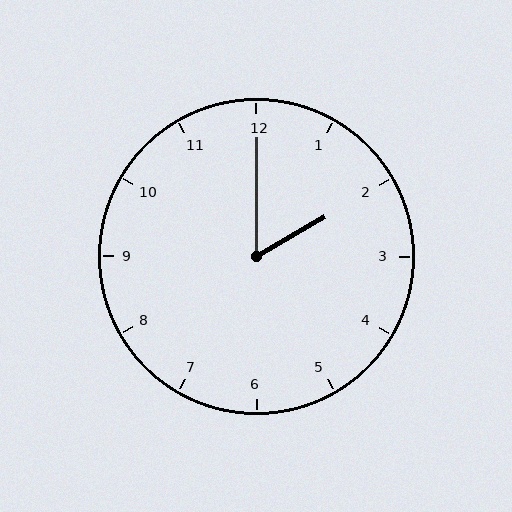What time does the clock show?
2:00.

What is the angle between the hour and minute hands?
Approximately 60 degrees.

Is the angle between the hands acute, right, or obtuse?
It is acute.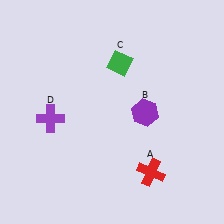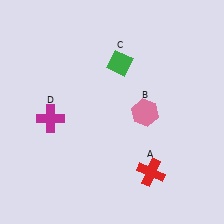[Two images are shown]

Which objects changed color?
B changed from purple to pink. D changed from purple to magenta.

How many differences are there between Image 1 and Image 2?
There are 2 differences between the two images.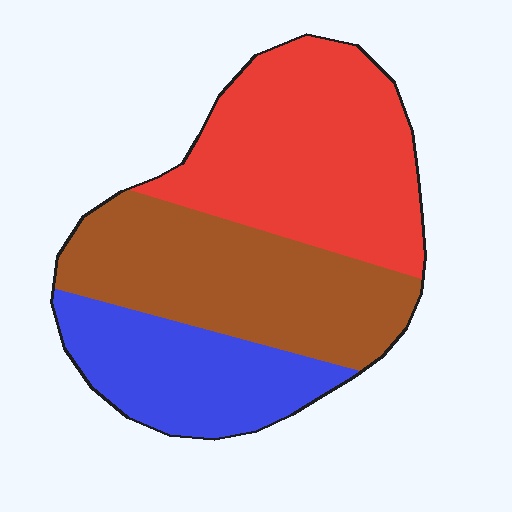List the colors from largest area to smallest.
From largest to smallest: red, brown, blue.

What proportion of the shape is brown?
Brown covers 36% of the shape.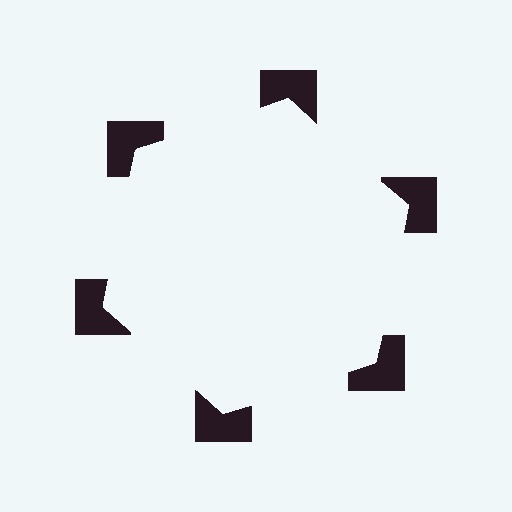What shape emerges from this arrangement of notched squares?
An illusory hexagon — its edges are inferred from the aligned wedge cuts in the notched squares, not physically drawn.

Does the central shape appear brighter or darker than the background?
It typically appears slightly brighter than the background, even though no actual brightness change is drawn.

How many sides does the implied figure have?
6 sides.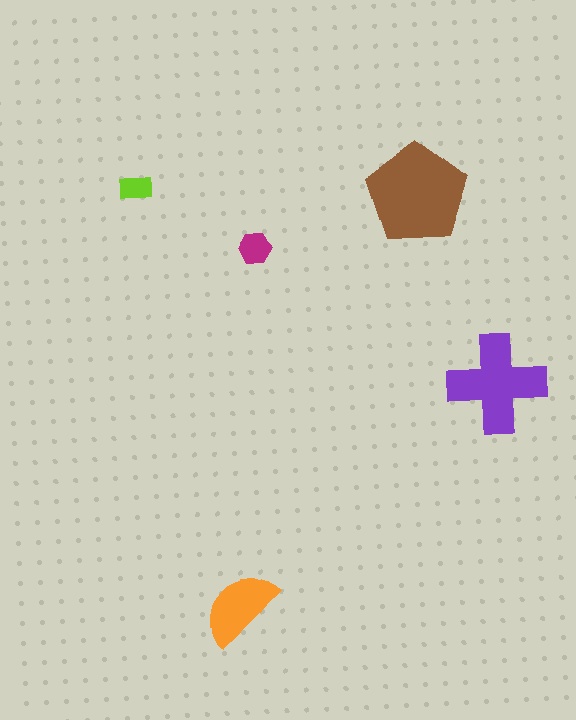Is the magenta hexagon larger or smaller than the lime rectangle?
Larger.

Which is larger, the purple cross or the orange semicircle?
The purple cross.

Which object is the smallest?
The lime rectangle.